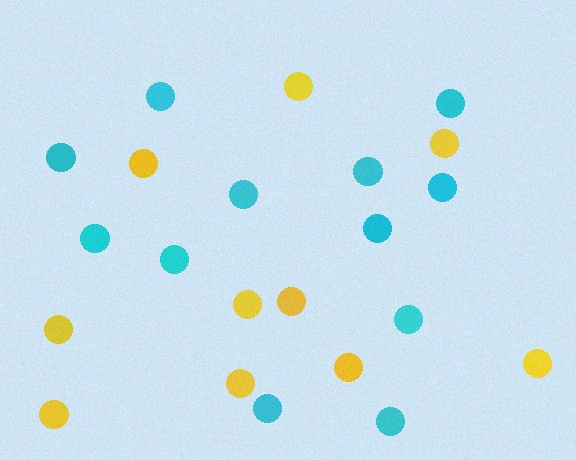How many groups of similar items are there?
There are 2 groups: one group of cyan circles (12) and one group of yellow circles (10).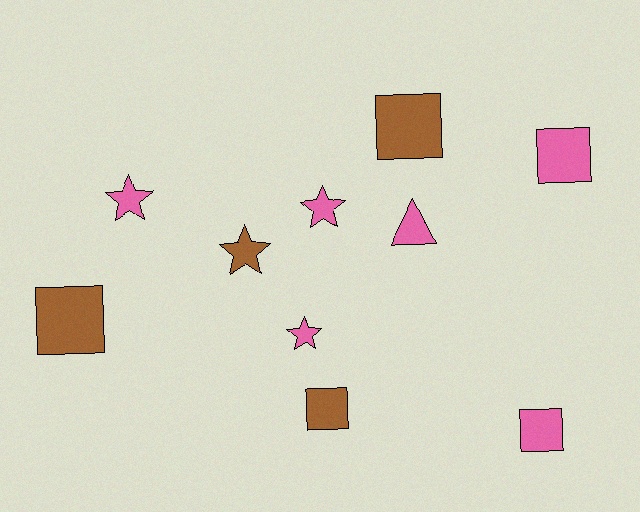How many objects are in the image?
There are 10 objects.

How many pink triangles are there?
There is 1 pink triangle.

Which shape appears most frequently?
Square, with 5 objects.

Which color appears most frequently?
Pink, with 6 objects.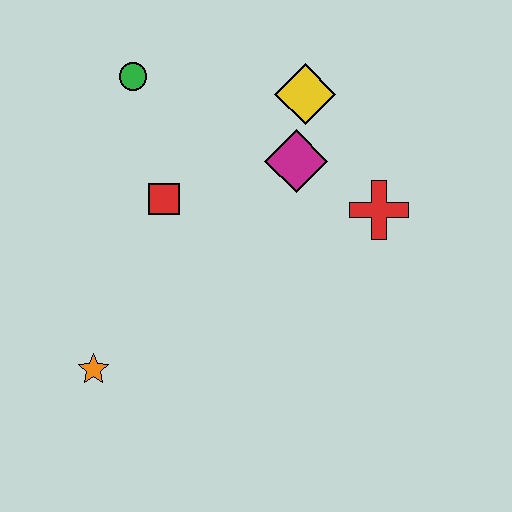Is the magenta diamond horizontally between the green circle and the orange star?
No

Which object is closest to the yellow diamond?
The magenta diamond is closest to the yellow diamond.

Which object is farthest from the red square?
The red cross is farthest from the red square.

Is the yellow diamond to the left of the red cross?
Yes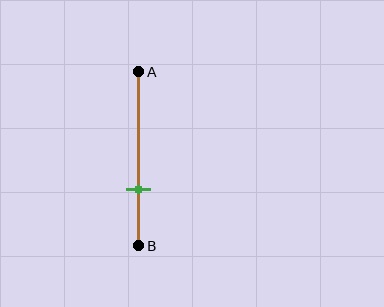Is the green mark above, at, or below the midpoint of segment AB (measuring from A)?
The green mark is below the midpoint of segment AB.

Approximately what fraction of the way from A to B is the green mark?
The green mark is approximately 65% of the way from A to B.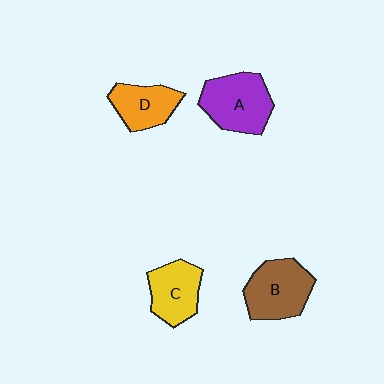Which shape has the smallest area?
Shape D (orange).